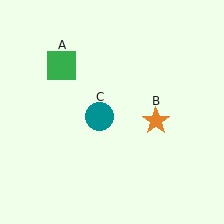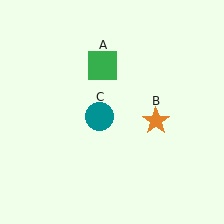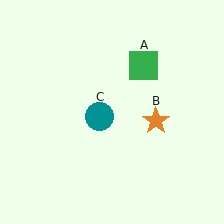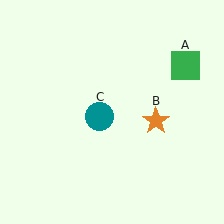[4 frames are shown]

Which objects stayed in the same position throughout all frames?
Orange star (object B) and teal circle (object C) remained stationary.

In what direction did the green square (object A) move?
The green square (object A) moved right.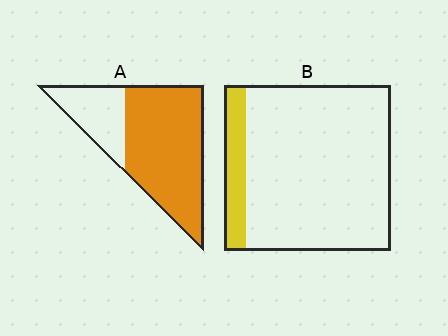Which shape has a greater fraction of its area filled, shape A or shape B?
Shape A.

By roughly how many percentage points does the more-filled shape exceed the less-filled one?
By roughly 60 percentage points (A over B).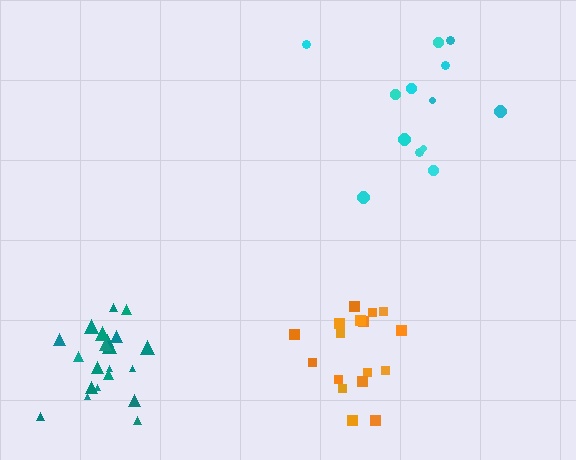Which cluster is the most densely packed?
Teal.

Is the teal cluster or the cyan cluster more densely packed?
Teal.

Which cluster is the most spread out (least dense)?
Cyan.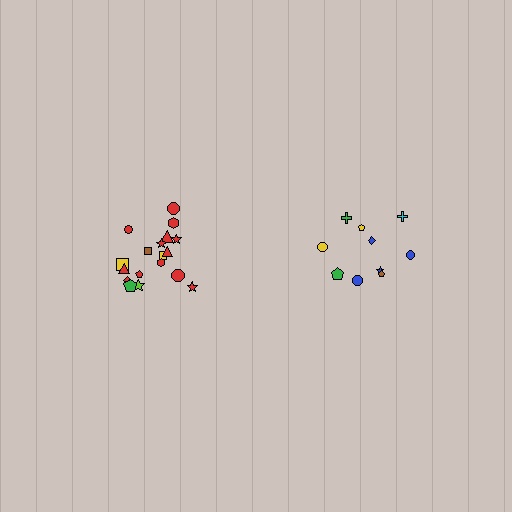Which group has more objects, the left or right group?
The left group.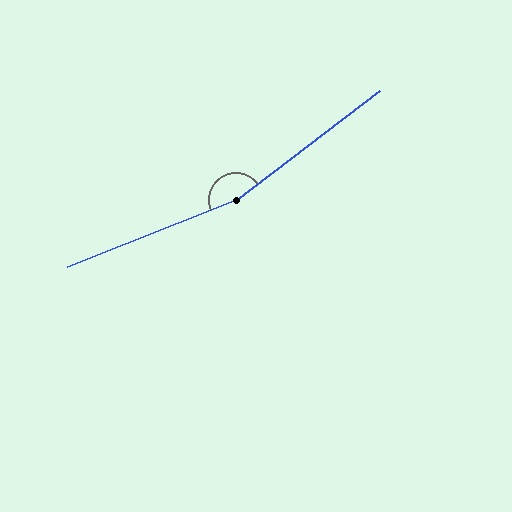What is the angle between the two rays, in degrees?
Approximately 165 degrees.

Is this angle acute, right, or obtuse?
It is obtuse.